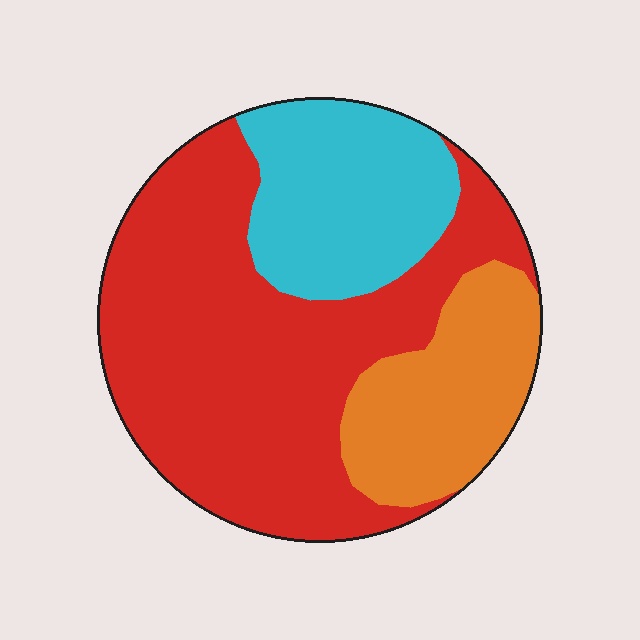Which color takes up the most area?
Red, at roughly 55%.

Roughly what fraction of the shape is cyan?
Cyan takes up about one quarter (1/4) of the shape.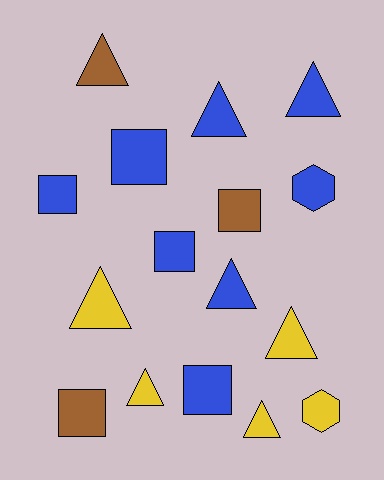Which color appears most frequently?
Blue, with 8 objects.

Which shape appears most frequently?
Triangle, with 8 objects.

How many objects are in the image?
There are 16 objects.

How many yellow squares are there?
There are no yellow squares.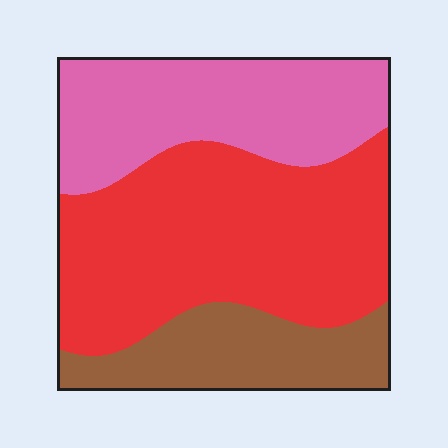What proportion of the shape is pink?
Pink covers around 30% of the shape.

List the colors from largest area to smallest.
From largest to smallest: red, pink, brown.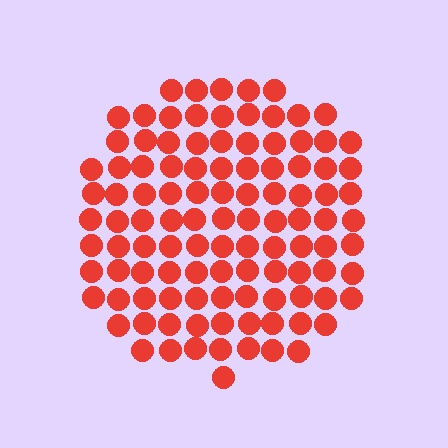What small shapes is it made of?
It is made of small circles.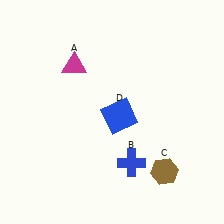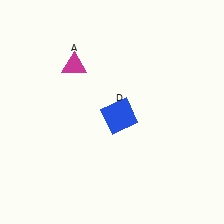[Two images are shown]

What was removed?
The brown hexagon (C), the blue cross (B) were removed in Image 2.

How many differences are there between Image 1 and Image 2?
There are 2 differences between the two images.